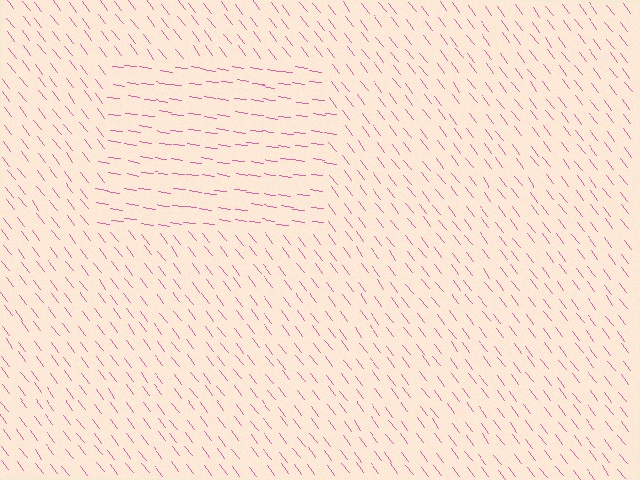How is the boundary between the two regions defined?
The boundary is defined purely by a change in line orientation (approximately 45 degrees difference). All lines are the same color and thickness.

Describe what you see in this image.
The image is filled with small pink line segments. A rectangle region in the image has lines oriented differently from the surrounding lines, creating a visible texture boundary.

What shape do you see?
I see a rectangle.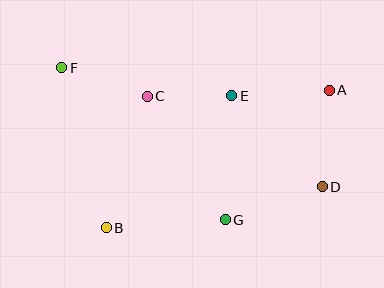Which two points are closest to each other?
Points C and E are closest to each other.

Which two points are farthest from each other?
Points D and F are farthest from each other.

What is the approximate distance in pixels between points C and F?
The distance between C and F is approximately 90 pixels.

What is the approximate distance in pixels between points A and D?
The distance between A and D is approximately 97 pixels.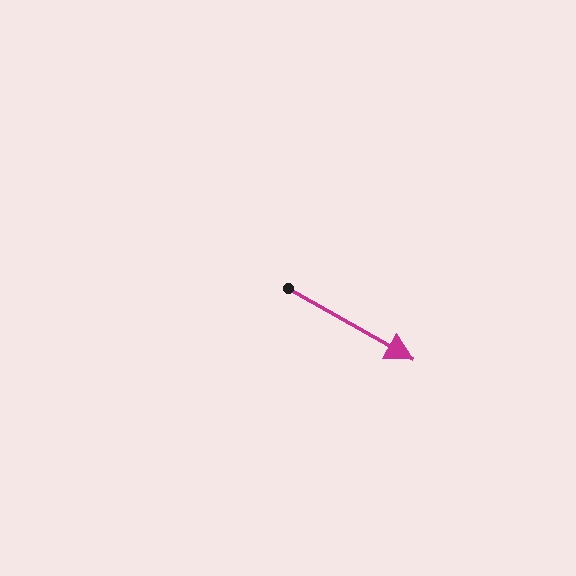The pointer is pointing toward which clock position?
Roughly 4 o'clock.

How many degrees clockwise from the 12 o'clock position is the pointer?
Approximately 120 degrees.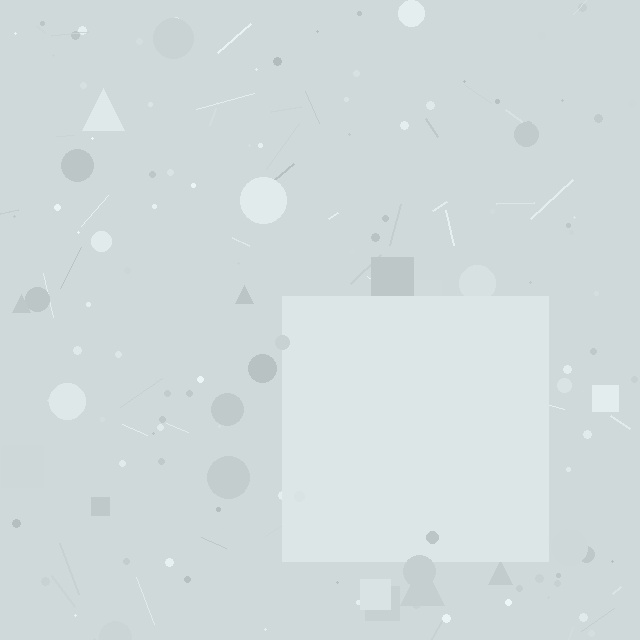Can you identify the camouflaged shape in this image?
The camouflaged shape is a square.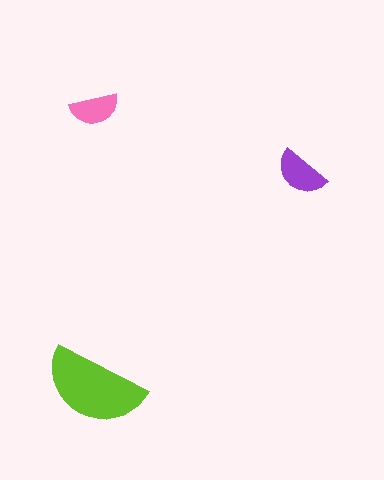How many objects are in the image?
There are 3 objects in the image.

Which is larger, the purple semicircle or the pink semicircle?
The purple one.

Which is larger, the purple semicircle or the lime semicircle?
The lime one.